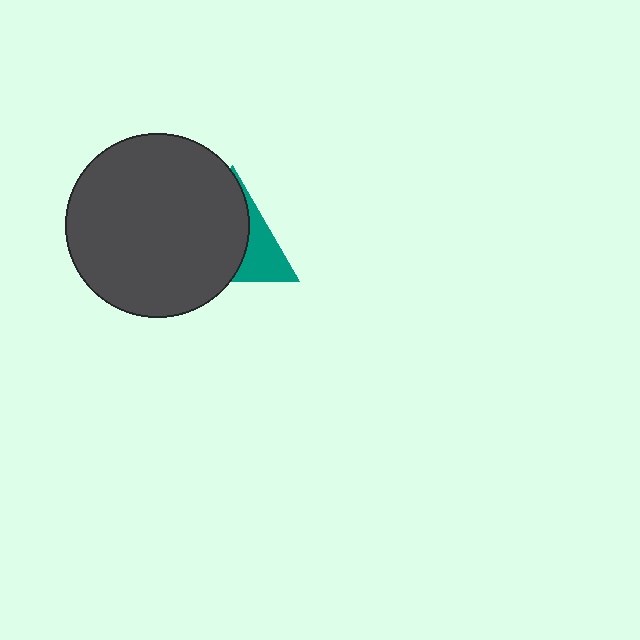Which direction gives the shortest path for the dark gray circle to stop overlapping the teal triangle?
Moving left gives the shortest separation.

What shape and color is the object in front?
The object in front is a dark gray circle.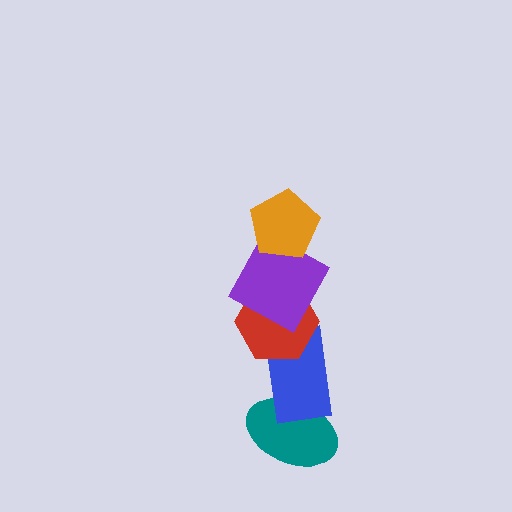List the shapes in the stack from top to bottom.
From top to bottom: the orange pentagon, the purple square, the red hexagon, the blue rectangle, the teal ellipse.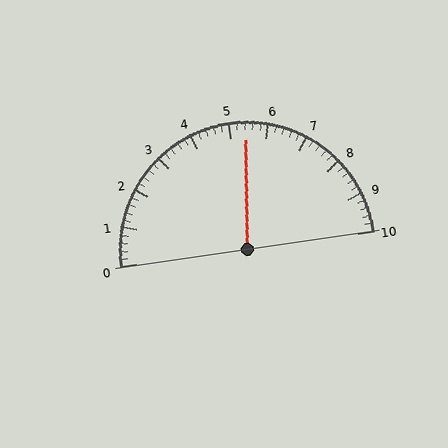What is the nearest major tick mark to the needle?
The nearest major tick mark is 5.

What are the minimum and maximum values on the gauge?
The gauge ranges from 0 to 10.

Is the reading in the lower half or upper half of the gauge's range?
The reading is in the upper half of the range (0 to 10).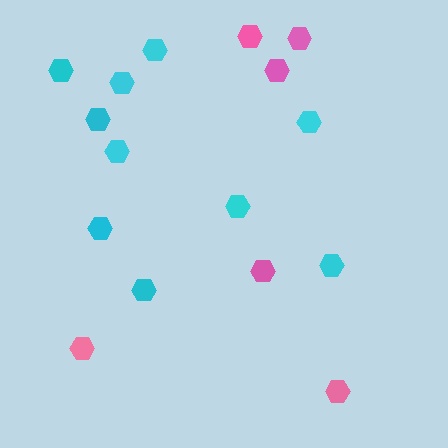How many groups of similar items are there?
There are 2 groups: one group of pink hexagons (6) and one group of cyan hexagons (10).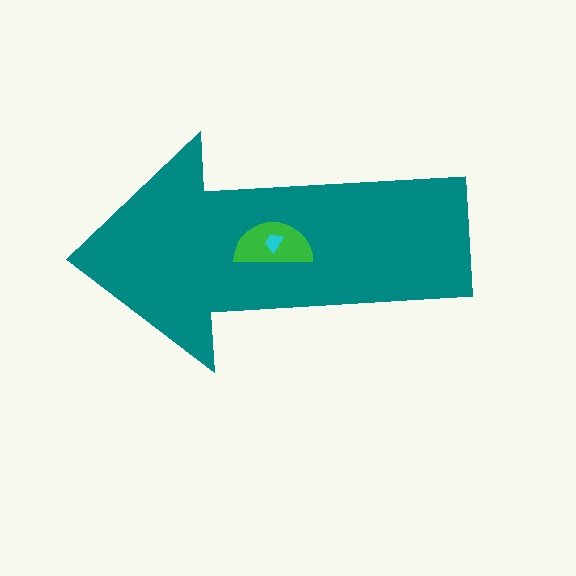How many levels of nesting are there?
3.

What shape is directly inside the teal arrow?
The green semicircle.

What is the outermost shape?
The teal arrow.